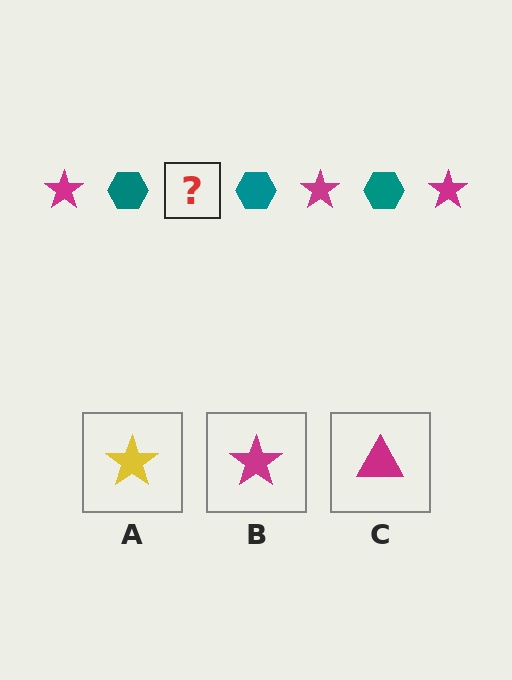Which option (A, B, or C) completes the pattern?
B.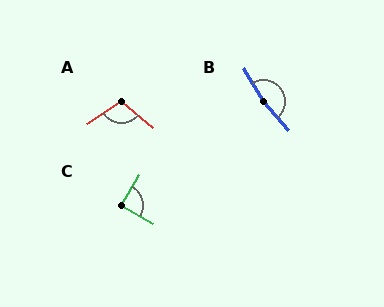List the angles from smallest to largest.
C (89°), A (108°), B (169°).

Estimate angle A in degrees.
Approximately 108 degrees.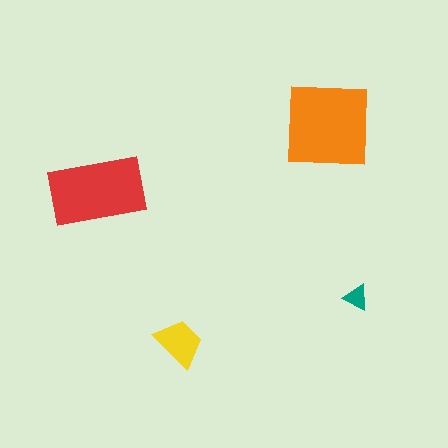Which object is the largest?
The orange square.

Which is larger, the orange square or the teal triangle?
The orange square.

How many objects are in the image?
There are 4 objects in the image.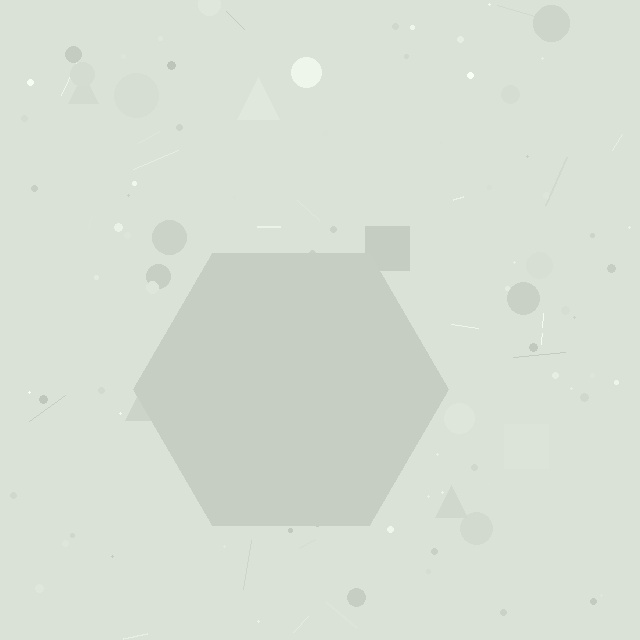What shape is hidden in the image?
A hexagon is hidden in the image.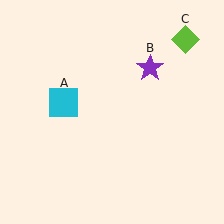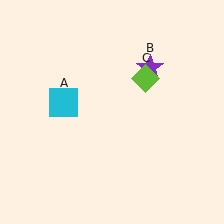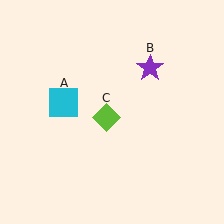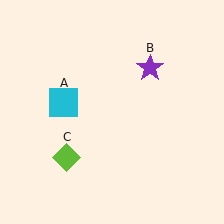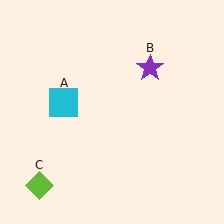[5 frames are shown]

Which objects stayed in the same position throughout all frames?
Cyan square (object A) and purple star (object B) remained stationary.